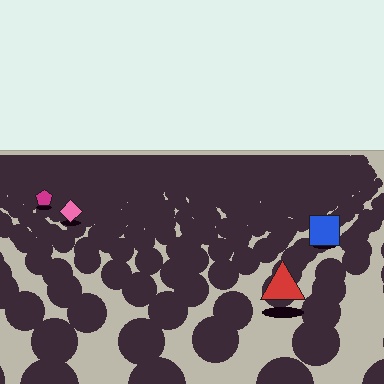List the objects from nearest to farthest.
From nearest to farthest: the red triangle, the blue square, the pink diamond, the magenta pentagon.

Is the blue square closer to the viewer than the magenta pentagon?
Yes. The blue square is closer — you can tell from the texture gradient: the ground texture is coarser near it.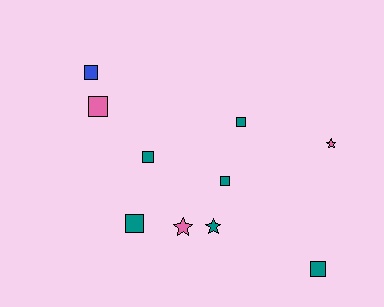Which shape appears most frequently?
Square, with 7 objects.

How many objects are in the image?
There are 10 objects.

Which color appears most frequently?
Teal, with 6 objects.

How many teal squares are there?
There are 5 teal squares.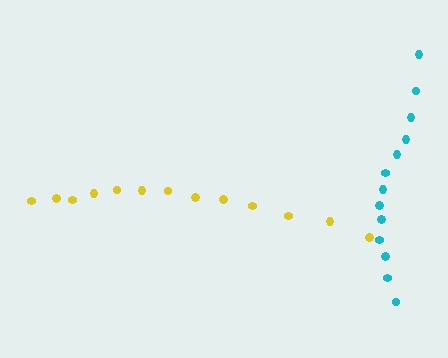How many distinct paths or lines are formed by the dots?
There are 2 distinct paths.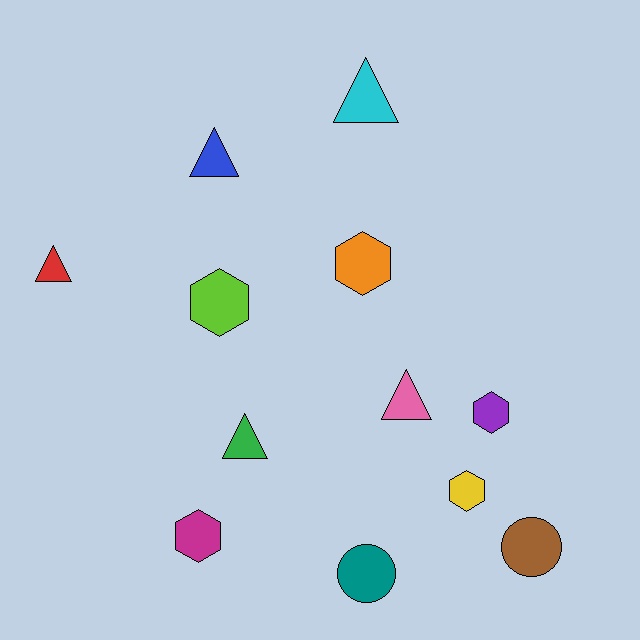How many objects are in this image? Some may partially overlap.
There are 12 objects.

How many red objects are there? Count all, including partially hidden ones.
There is 1 red object.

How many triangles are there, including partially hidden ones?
There are 5 triangles.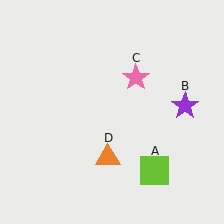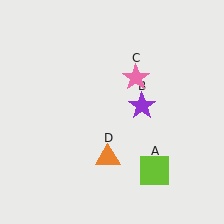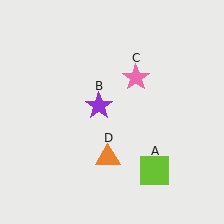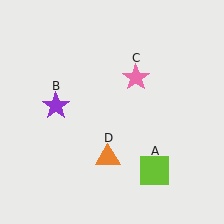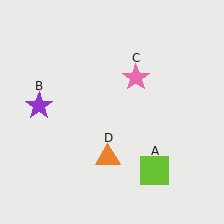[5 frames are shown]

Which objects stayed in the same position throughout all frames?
Lime square (object A) and pink star (object C) and orange triangle (object D) remained stationary.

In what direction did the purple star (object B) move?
The purple star (object B) moved left.